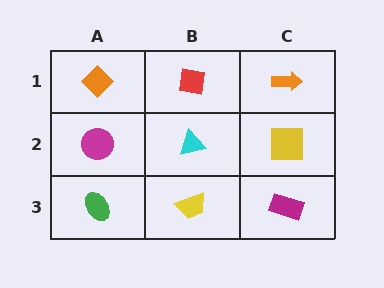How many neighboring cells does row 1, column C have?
2.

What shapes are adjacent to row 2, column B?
A red square (row 1, column B), a yellow trapezoid (row 3, column B), a magenta circle (row 2, column A), a yellow square (row 2, column C).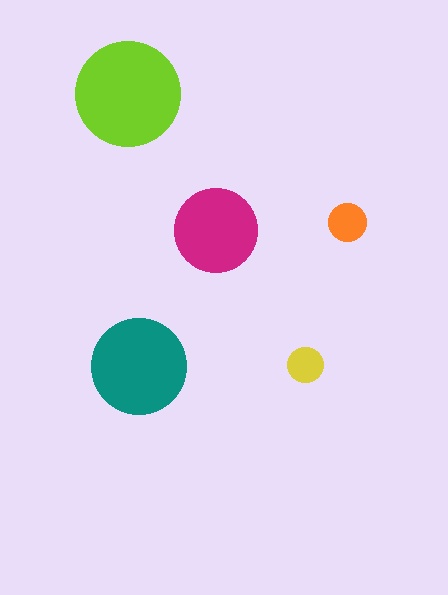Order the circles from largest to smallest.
the lime one, the teal one, the magenta one, the orange one, the yellow one.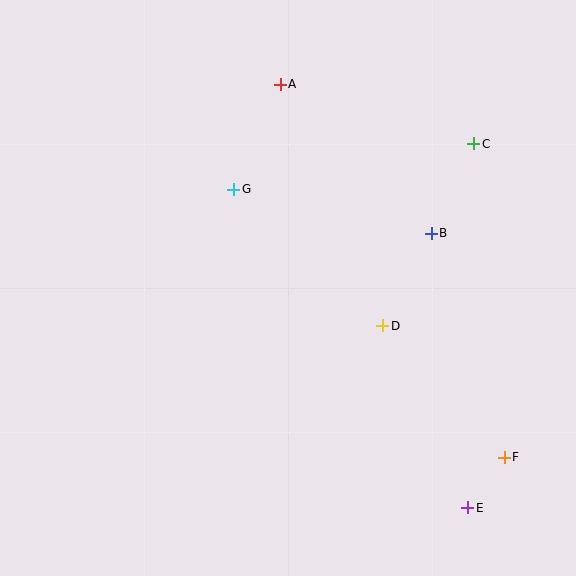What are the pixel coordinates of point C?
Point C is at (474, 144).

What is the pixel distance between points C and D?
The distance between C and D is 204 pixels.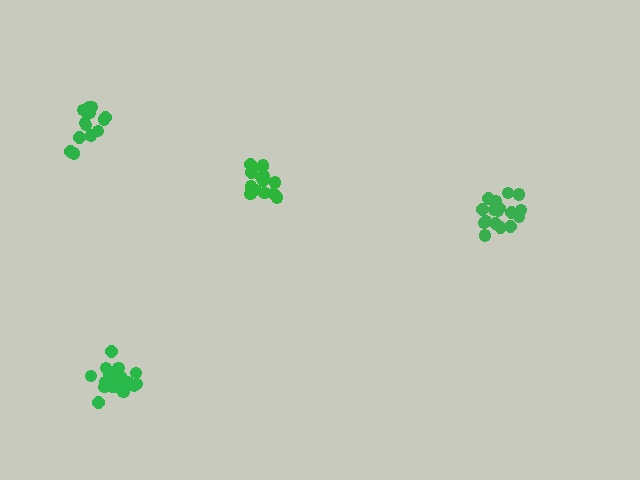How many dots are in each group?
Group 1: 15 dots, Group 2: 18 dots, Group 3: 20 dots, Group 4: 14 dots (67 total).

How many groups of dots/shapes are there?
There are 4 groups.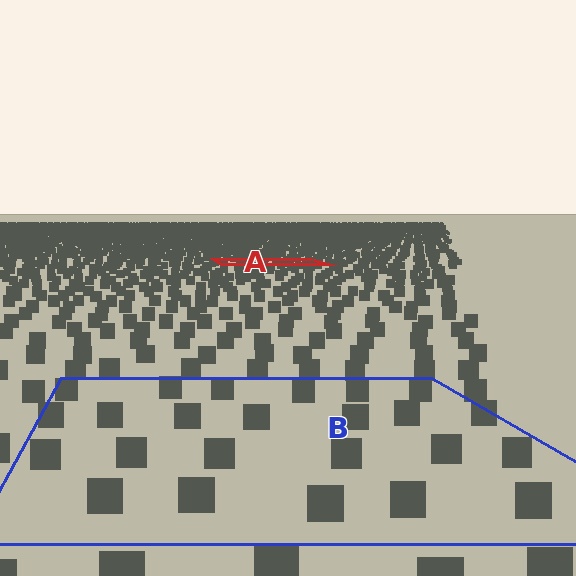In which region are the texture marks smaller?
The texture marks are smaller in region A, because it is farther away.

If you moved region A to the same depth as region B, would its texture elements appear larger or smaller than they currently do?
They would appear larger. At a closer depth, the same texture elements are projected at a bigger on-screen size.